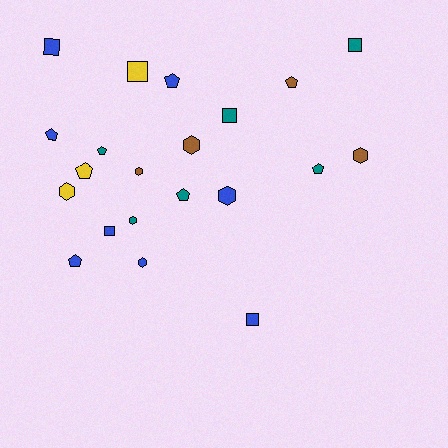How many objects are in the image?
There are 21 objects.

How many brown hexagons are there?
There are 3 brown hexagons.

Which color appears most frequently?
Blue, with 8 objects.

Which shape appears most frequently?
Pentagon, with 8 objects.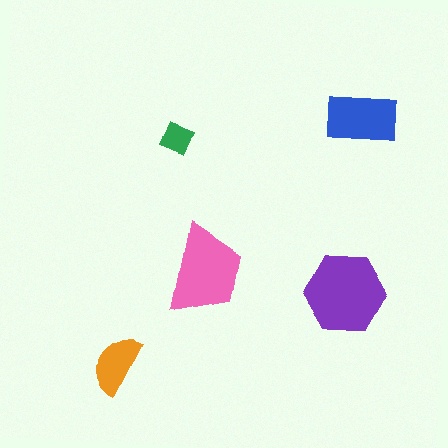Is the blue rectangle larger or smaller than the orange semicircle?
Larger.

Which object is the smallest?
The green diamond.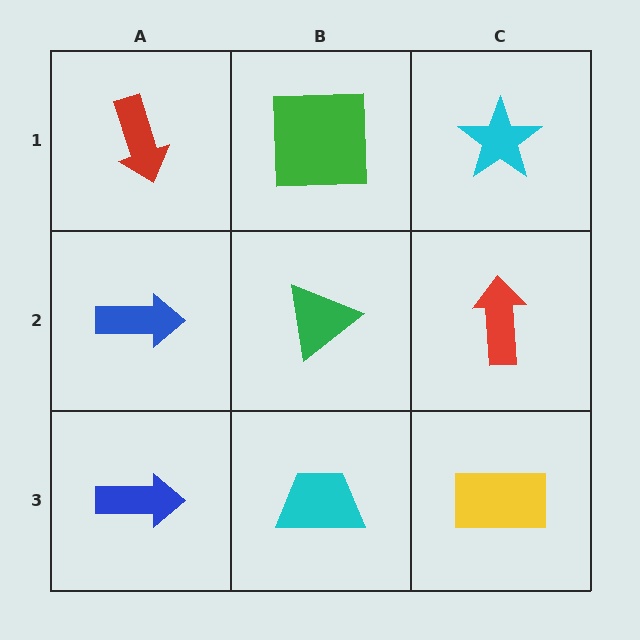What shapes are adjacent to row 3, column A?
A blue arrow (row 2, column A), a cyan trapezoid (row 3, column B).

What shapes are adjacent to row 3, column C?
A red arrow (row 2, column C), a cyan trapezoid (row 3, column B).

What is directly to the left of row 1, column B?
A red arrow.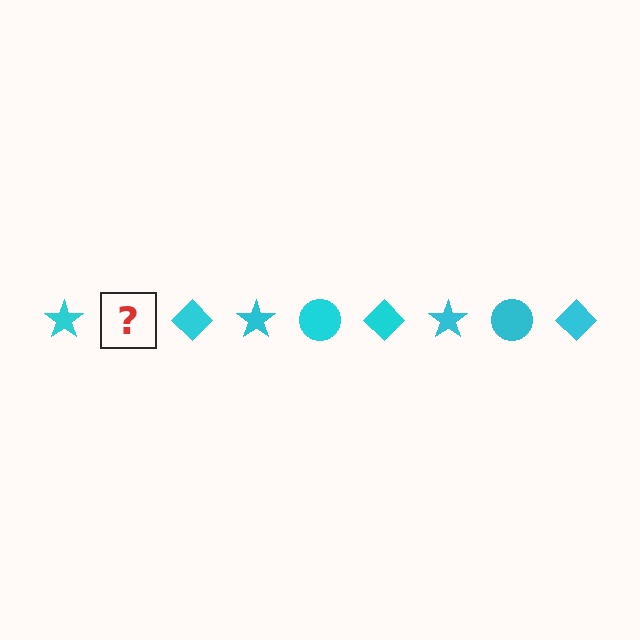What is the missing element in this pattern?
The missing element is a cyan circle.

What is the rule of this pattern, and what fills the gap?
The rule is that the pattern cycles through star, circle, diamond shapes in cyan. The gap should be filled with a cyan circle.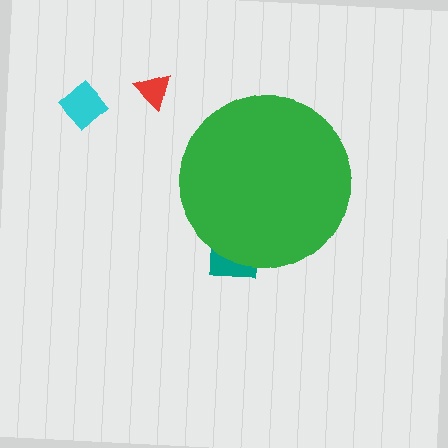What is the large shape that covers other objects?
A green circle.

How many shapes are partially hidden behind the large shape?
1 shape is partially hidden.